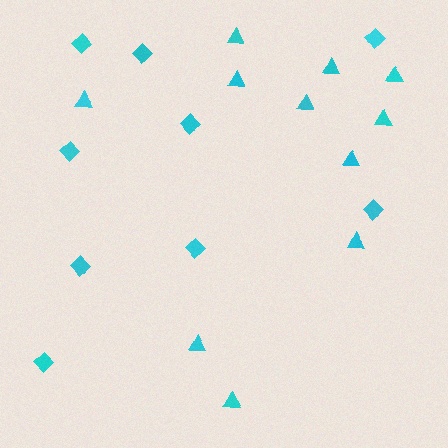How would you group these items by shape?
There are 2 groups: one group of diamonds (9) and one group of triangles (11).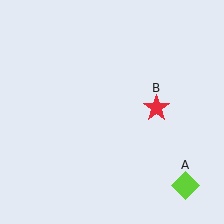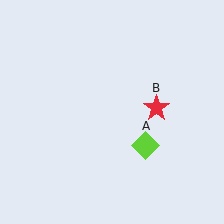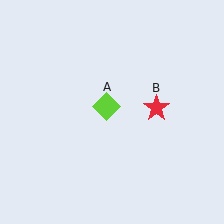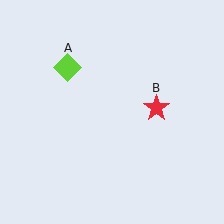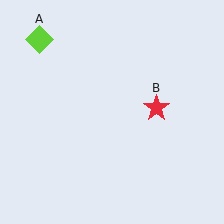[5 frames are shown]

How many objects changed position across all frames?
1 object changed position: lime diamond (object A).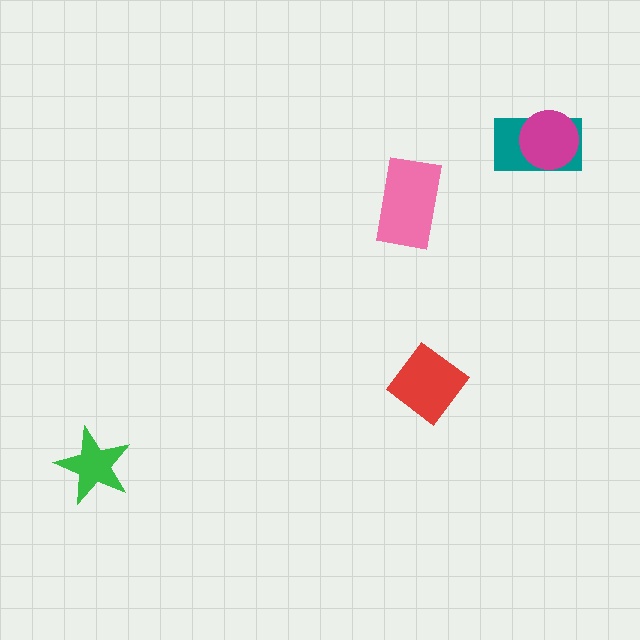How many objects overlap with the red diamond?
0 objects overlap with the red diamond.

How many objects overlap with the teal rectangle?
1 object overlaps with the teal rectangle.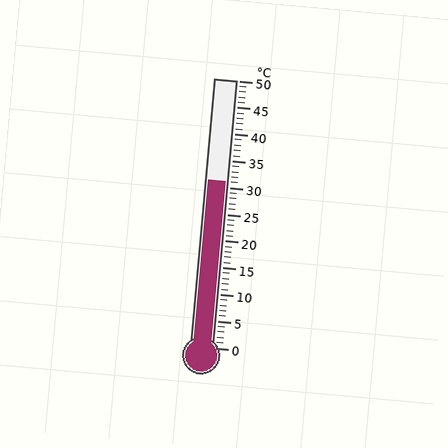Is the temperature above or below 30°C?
The temperature is above 30°C.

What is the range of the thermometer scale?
The thermometer scale ranges from 0°C to 50°C.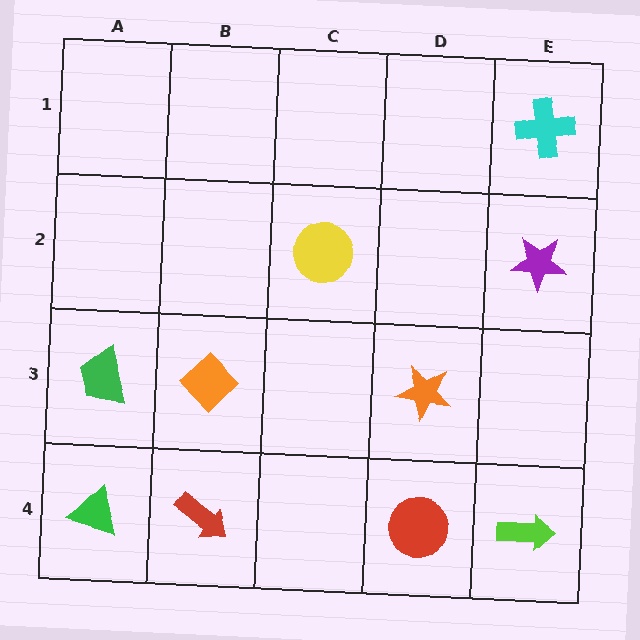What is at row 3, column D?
An orange star.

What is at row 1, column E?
A cyan cross.